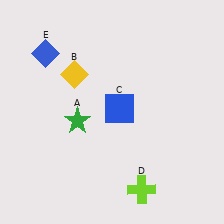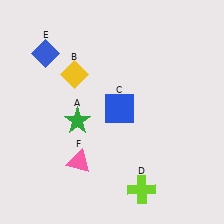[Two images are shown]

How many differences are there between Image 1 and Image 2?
There is 1 difference between the two images.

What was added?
A pink triangle (F) was added in Image 2.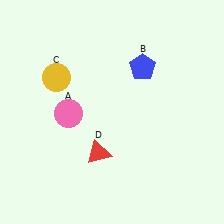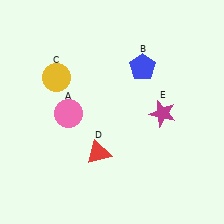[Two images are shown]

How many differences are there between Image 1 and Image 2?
There is 1 difference between the two images.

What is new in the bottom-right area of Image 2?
A magenta star (E) was added in the bottom-right area of Image 2.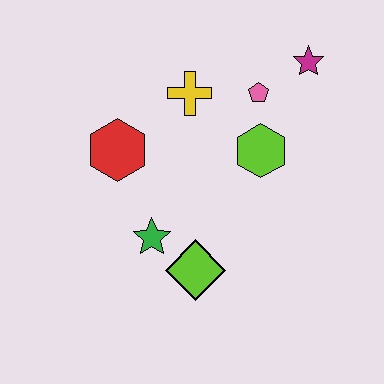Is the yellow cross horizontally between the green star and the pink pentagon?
Yes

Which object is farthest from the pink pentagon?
The lime diamond is farthest from the pink pentagon.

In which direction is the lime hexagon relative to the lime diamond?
The lime hexagon is above the lime diamond.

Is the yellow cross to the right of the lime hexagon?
No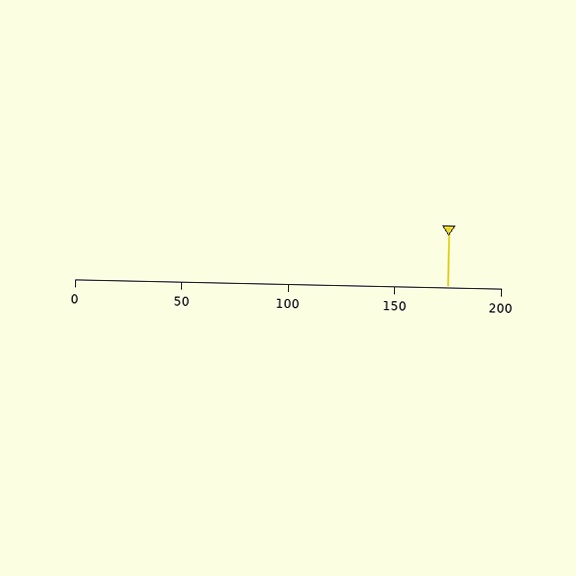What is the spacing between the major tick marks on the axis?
The major ticks are spaced 50 apart.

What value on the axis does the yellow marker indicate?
The marker indicates approximately 175.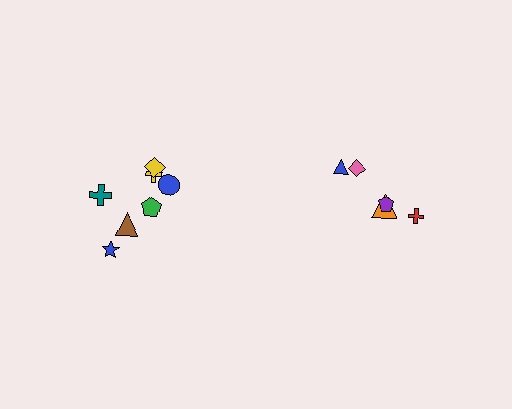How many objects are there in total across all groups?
There are 12 objects.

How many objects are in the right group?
There are 5 objects.